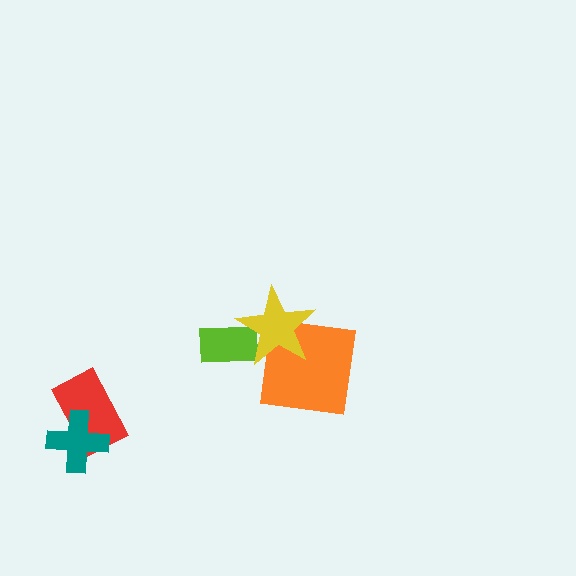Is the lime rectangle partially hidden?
Yes, it is partially covered by another shape.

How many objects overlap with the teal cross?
1 object overlaps with the teal cross.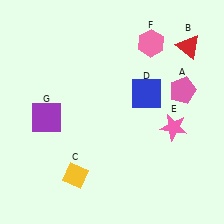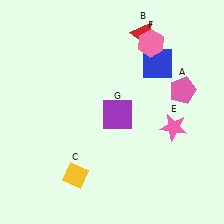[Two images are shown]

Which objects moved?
The objects that moved are: the red triangle (B), the blue square (D), the purple square (G).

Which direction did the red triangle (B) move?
The red triangle (B) moved left.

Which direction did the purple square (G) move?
The purple square (G) moved right.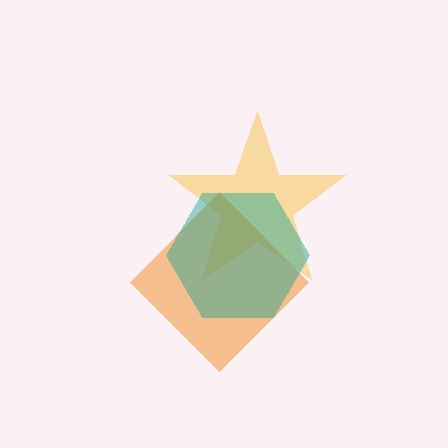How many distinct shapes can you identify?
There are 3 distinct shapes: a yellow star, an orange diamond, a teal hexagon.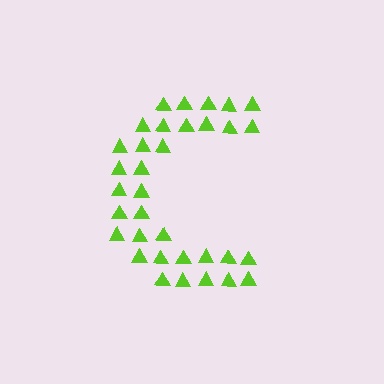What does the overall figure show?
The overall figure shows the letter C.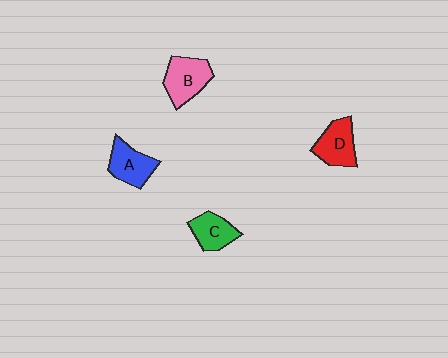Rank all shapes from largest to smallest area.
From largest to smallest: B (pink), D (red), A (blue), C (green).